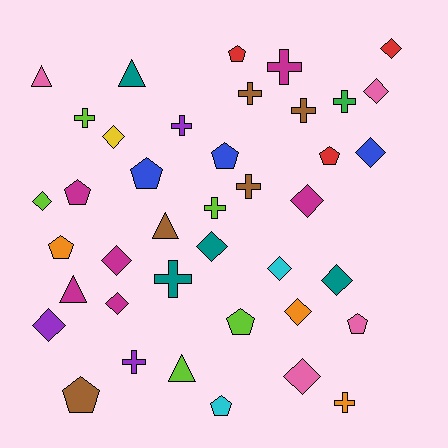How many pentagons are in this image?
There are 10 pentagons.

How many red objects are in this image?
There are 3 red objects.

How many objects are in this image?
There are 40 objects.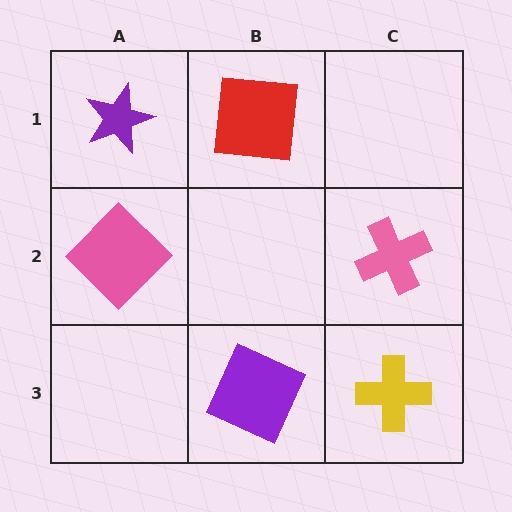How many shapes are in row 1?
2 shapes.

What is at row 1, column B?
A red square.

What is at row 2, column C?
A pink cross.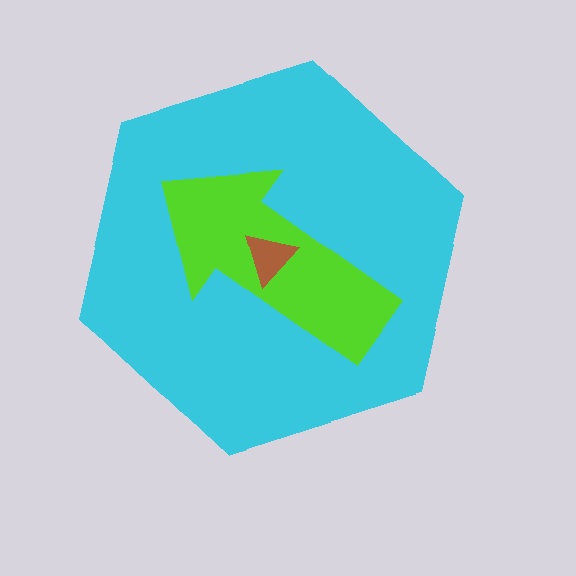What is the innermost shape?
The brown triangle.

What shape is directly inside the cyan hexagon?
The lime arrow.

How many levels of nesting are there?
3.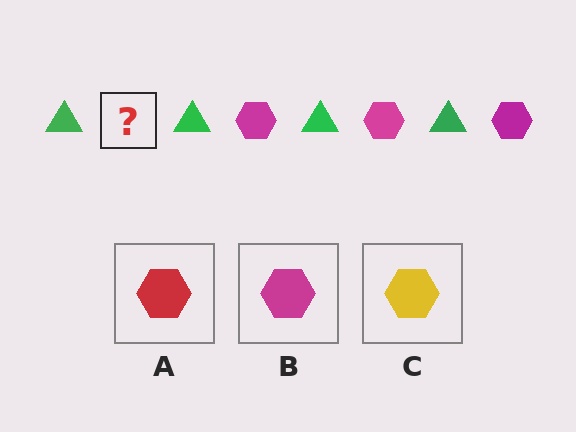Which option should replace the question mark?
Option B.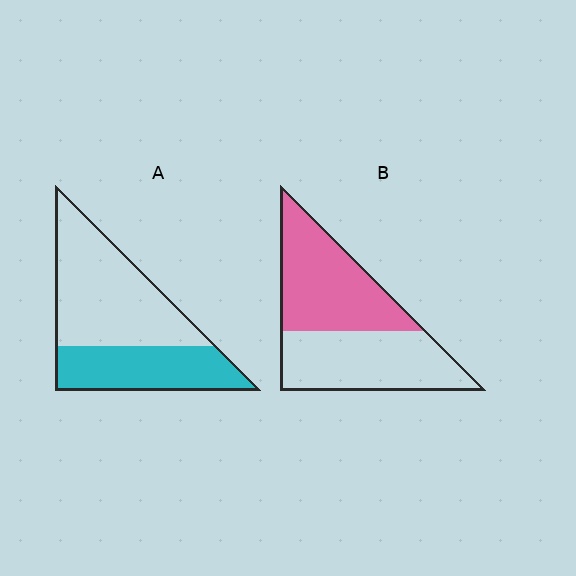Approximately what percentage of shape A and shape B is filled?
A is approximately 40% and B is approximately 50%.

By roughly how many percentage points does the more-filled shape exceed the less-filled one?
By roughly 10 percentage points (B over A).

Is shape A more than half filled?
No.